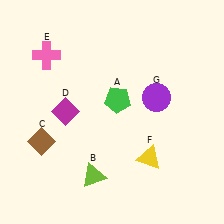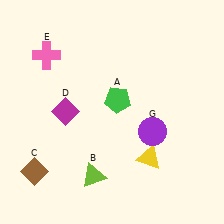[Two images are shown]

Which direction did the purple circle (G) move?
The purple circle (G) moved down.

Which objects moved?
The objects that moved are: the brown diamond (C), the purple circle (G).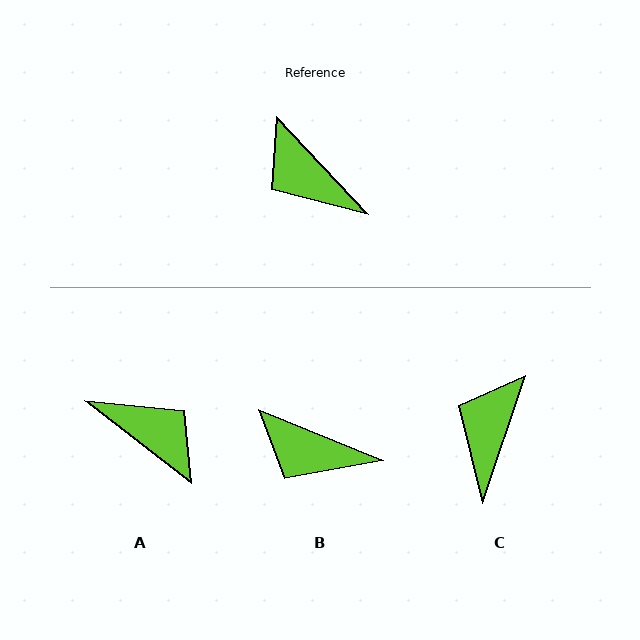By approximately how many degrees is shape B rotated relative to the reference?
Approximately 25 degrees counter-clockwise.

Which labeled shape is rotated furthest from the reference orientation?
A, about 171 degrees away.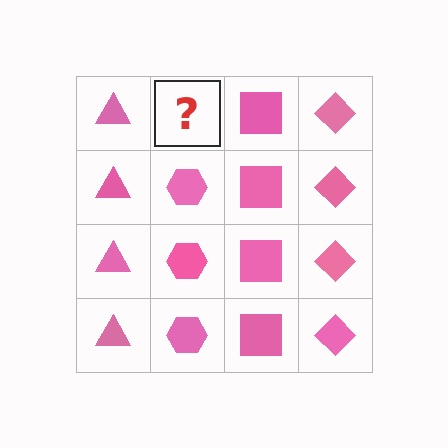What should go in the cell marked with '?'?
The missing cell should contain a pink hexagon.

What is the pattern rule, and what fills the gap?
The rule is that each column has a consistent shape. The gap should be filled with a pink hexagon.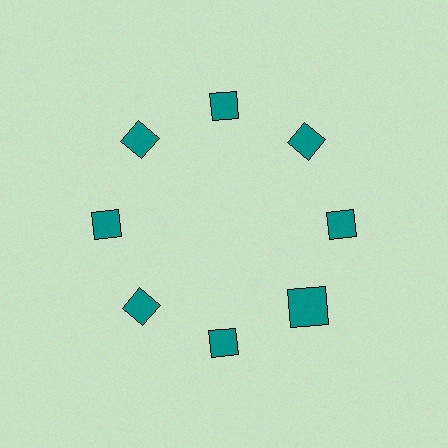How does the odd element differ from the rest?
It has a different shape: square instead of diamond.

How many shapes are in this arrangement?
There are 8 shapes arranged in a ring pattern.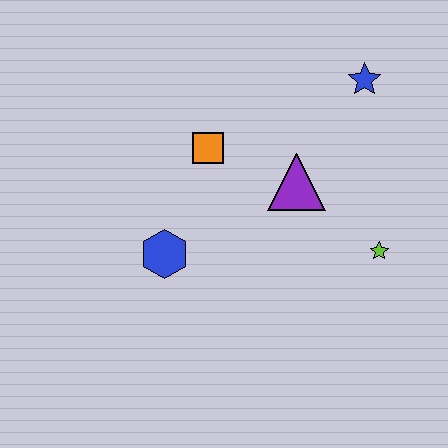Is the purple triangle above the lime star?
Yes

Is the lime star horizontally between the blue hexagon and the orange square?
No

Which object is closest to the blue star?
The purple triangle is closest to the blue star.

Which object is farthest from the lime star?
The blue hexagon is farthest from the lime star.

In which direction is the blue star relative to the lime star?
The blue star is above the lime star.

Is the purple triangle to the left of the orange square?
No